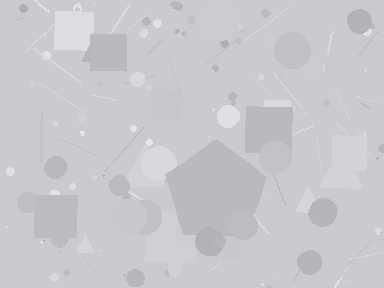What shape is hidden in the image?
A pentagon is hidden in the image.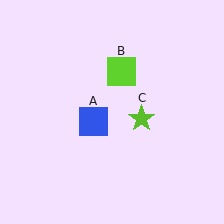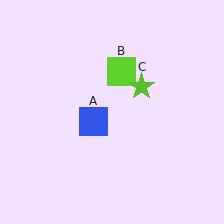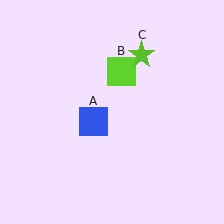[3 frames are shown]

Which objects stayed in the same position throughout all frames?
Blue square (object A) and lime square (object B) remained stationary.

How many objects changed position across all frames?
1 object changed position: lime star (object C).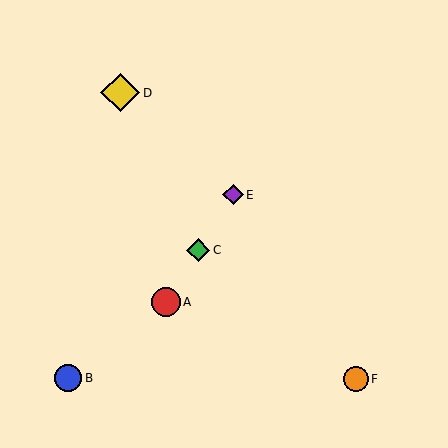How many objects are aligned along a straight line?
3 objects (A, C, E) are aligned along a straight line.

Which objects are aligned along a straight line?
Objects A, C, E are aligned along a straight line.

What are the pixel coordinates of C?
Object C is at (198, 250).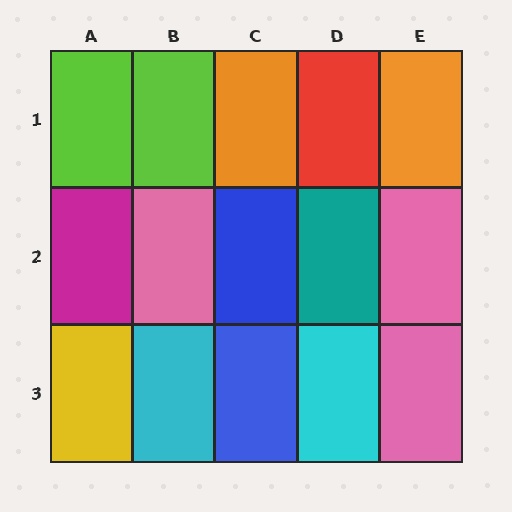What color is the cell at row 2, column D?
Teal.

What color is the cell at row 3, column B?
Cyan.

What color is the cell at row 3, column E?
Pink.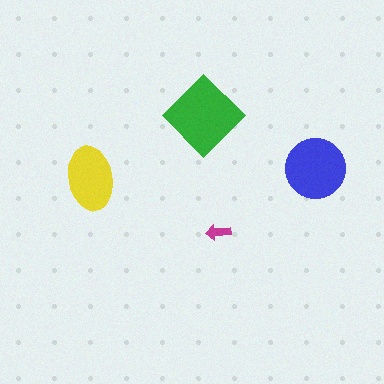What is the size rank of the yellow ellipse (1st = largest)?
3rd.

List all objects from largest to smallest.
The green diamond, the blue circle, the yellow ellipse, the magenta arrow.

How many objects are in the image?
There are 4 objects in the image.